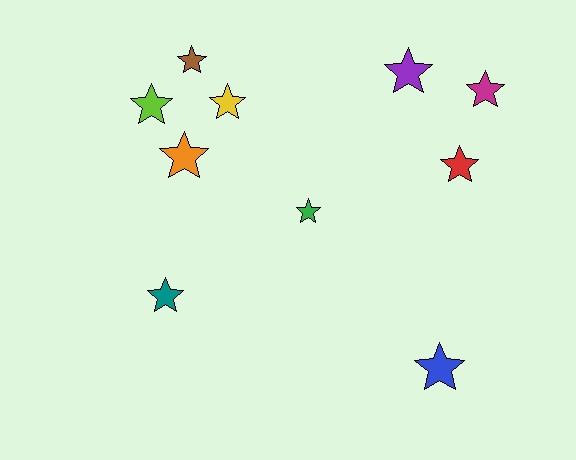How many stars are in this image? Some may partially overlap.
There are 10 stars.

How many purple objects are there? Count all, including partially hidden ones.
There is 1 purple object.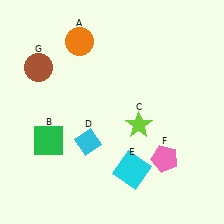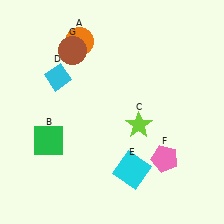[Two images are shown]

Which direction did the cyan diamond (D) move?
The cyan diamond (D) moved up.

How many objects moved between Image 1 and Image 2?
2 objects moved between the two images.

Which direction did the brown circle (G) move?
The brown circle (G) moved right.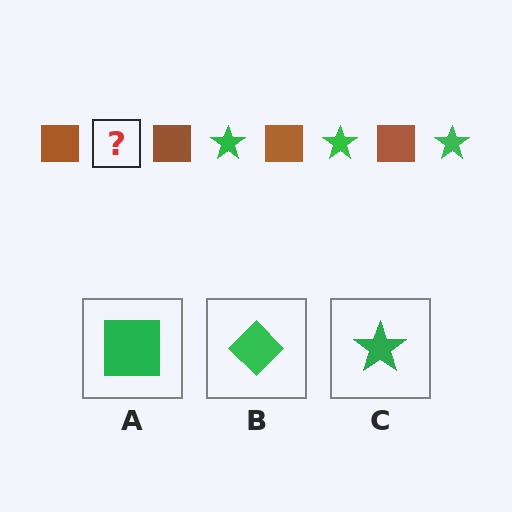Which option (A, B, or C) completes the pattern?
C.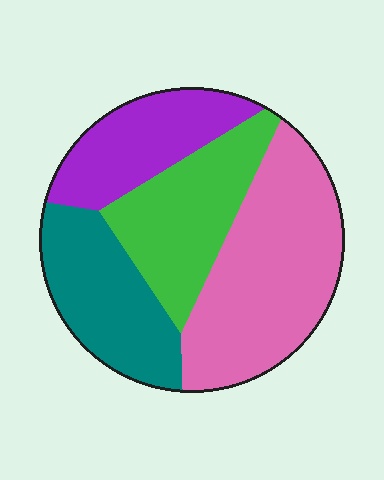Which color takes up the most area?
Pink, at roughly 35%.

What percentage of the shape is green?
Green covers about 25% of the shape.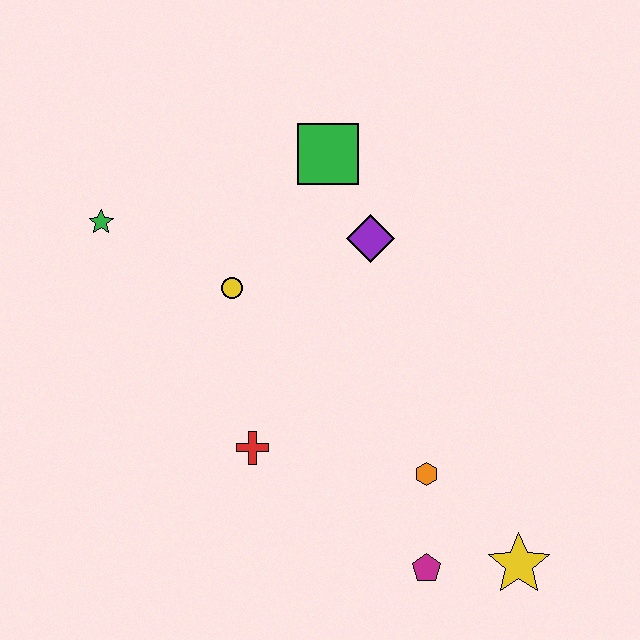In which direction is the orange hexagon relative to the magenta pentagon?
The orange hexagon is above the magenta pentagon.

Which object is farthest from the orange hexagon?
The green star is farthest from the orange hexagon.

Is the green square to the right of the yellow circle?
Yes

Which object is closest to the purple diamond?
The green square is closest to the purple diamond.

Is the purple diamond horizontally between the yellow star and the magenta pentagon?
No